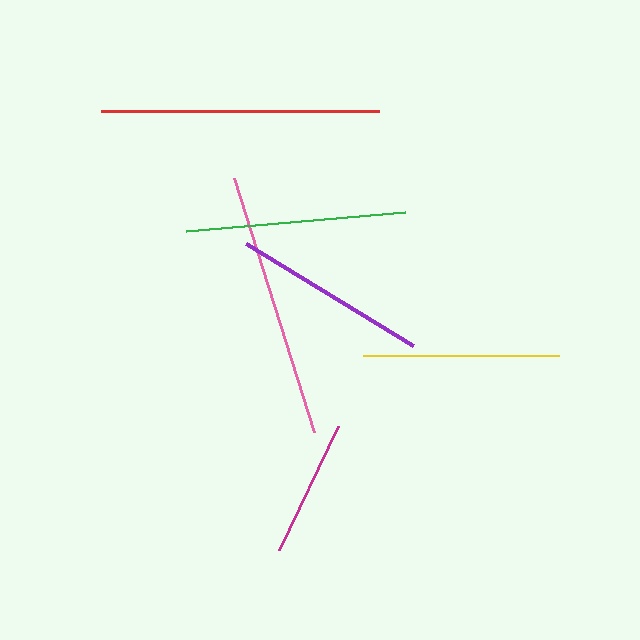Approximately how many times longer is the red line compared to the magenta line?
The red line is approximately 2.0 times the length of the magenta line.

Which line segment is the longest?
The red line is the longest at approximately 278 pixels.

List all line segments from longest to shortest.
From longest to shortest: red, pink, green, yellow, purple, magenta.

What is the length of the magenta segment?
The magenta segment is approximately 138 pixels long.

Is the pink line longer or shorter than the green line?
The pink line is longer than the green line.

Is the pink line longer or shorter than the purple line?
The pink line is longer than the purple line.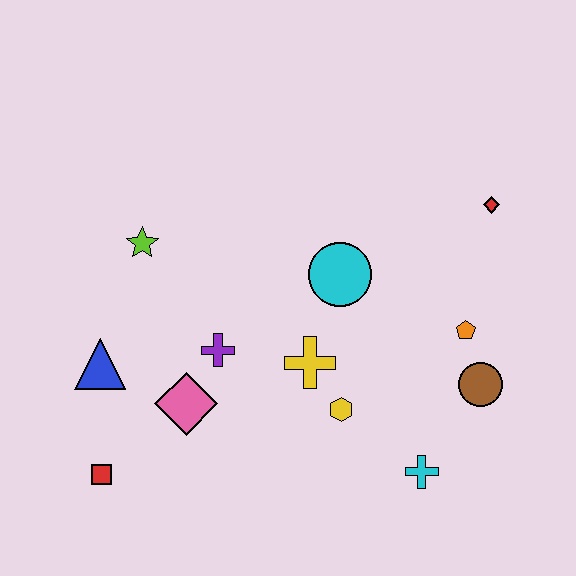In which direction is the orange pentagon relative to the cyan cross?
The orange pentagon is above the cyan cross.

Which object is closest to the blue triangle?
The pink diamond is closest to the blue triangle.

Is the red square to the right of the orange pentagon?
No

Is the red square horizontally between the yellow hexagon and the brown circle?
No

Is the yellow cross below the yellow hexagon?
No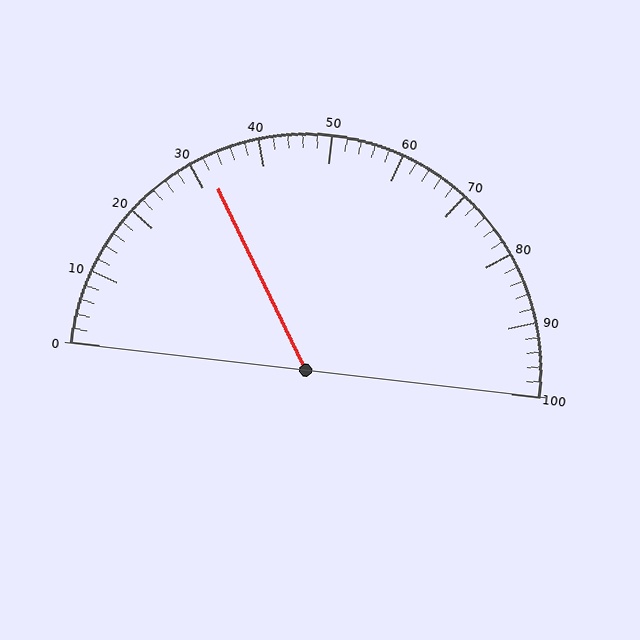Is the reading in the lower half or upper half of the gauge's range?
The reading is in the lower half of the range (0 to 100).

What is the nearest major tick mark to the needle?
The nearest major tick mark is 30.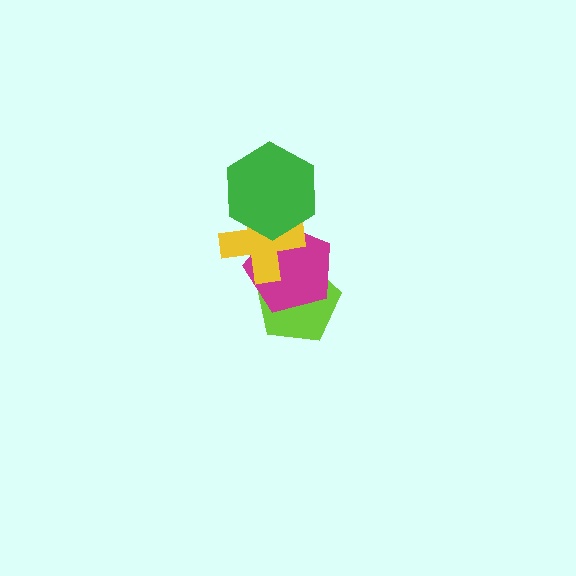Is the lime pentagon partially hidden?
Yes, it is partially covered by another shape.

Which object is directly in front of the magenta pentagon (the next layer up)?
The yellow cross is directly in front of the magenta pentagon.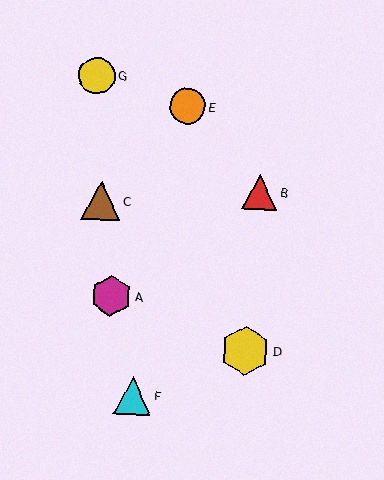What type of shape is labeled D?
Shape D is a yellow hexagon.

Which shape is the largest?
The yellow hexagon (labeled D) is the largest.